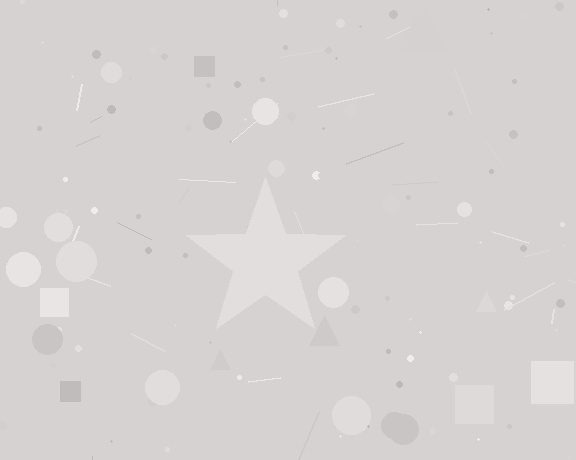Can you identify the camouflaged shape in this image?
The camouflaged shape is a star.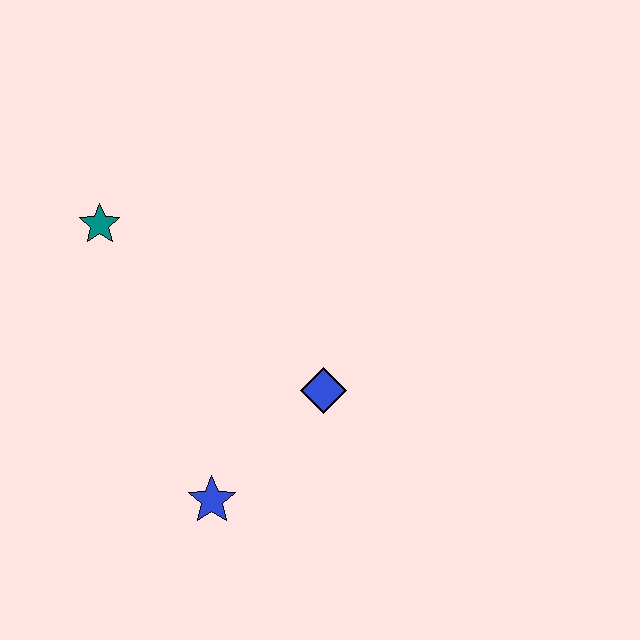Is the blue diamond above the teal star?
No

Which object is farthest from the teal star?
The blue star is farthest from the teal star.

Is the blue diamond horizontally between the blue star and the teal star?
No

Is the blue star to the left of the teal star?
No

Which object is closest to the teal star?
The blue diamond is closest to the teal star.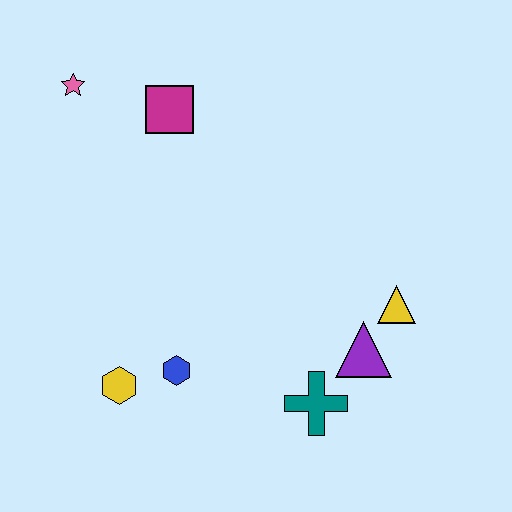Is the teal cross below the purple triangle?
Yes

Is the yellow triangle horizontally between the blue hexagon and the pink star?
No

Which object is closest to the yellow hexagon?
The blue hexagon is closest to the yellow hexagon.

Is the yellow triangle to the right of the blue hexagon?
Yes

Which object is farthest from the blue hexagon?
The pink star is farthest from the blue hexagon.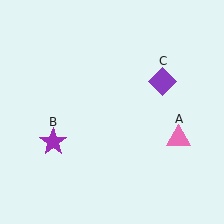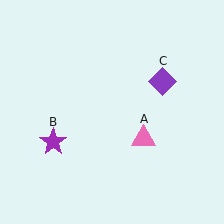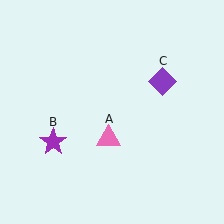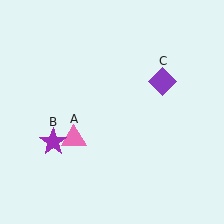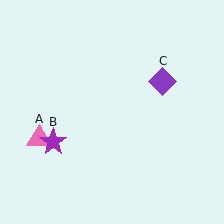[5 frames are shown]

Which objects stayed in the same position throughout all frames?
Purple star (object B) and purple diamond (object C) remained stationary.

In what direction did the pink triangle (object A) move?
The pink triangle (object A) moved left.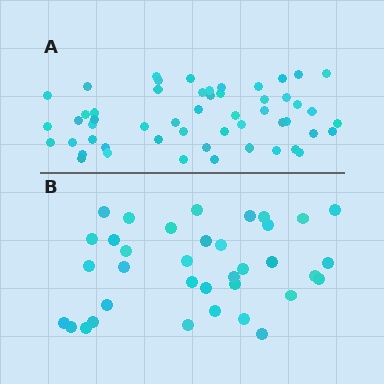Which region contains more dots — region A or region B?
Region A (the top region) has more dots.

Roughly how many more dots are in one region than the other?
Region A has approximately 15 more dots than region B.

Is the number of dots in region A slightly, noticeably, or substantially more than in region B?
Region A has substantially more. The ratio is roughly 1.5 to 1.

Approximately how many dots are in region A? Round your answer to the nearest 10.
About 50 dots. (The exact count is 53, which rounds to 50.)